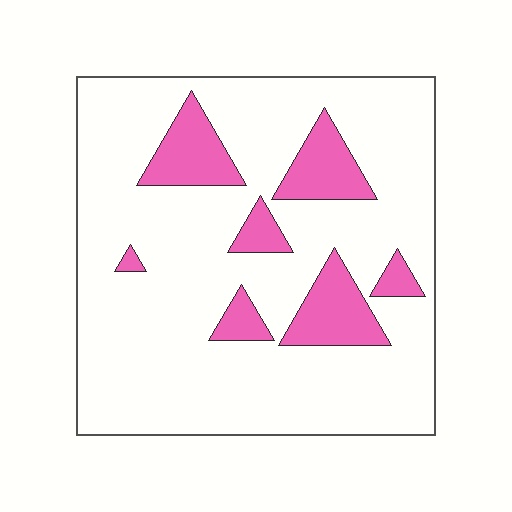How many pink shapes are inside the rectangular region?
7.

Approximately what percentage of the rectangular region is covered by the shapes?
Approximately 15%.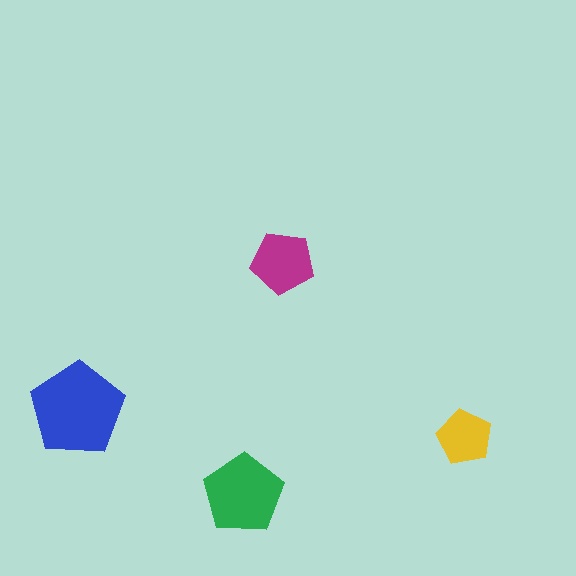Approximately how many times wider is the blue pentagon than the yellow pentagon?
About 1.5 times wider.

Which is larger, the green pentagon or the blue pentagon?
The blue one.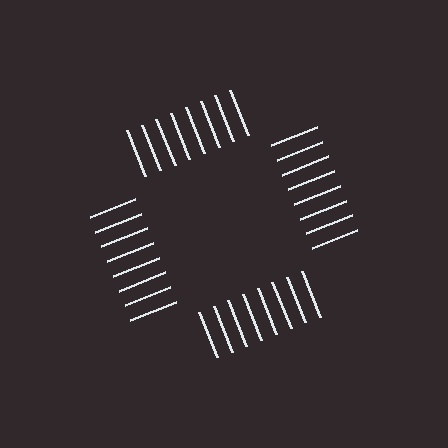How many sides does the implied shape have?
4 sides — the line-ends trace a square.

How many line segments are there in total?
32 — 8 along each of the 4 edges.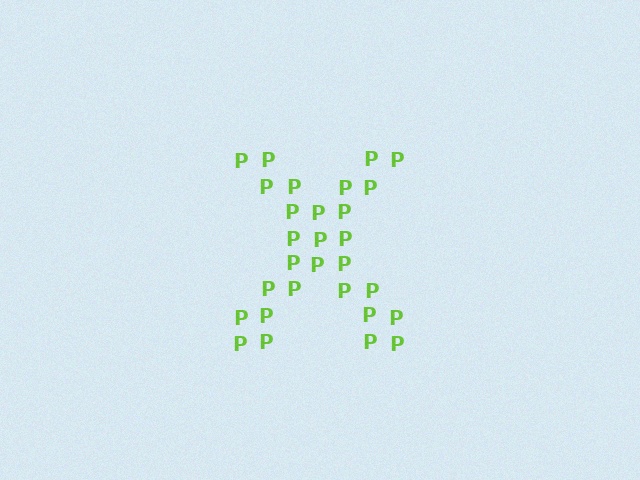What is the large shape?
The large shape is the letter X.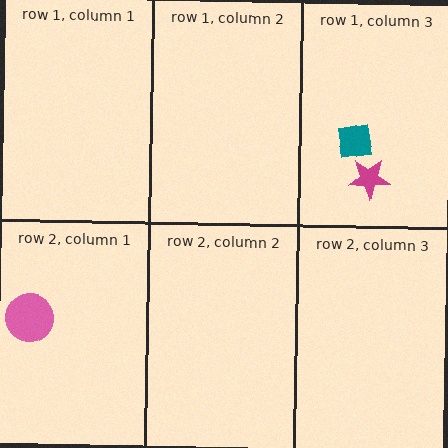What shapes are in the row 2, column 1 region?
The pink circle.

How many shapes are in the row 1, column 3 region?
2.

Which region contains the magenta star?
The row 1, column 3 region.